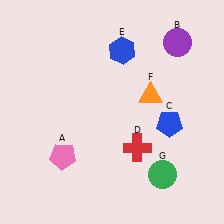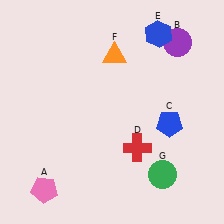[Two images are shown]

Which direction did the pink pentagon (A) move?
The pink pentagon (A) moved down.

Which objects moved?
The objects that moved are: the pink pentagon (A), the blue hexagon (E), the orange triangle (F).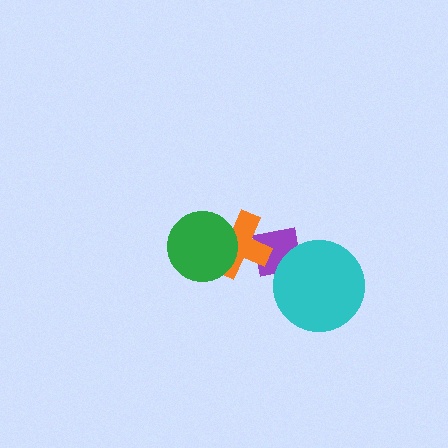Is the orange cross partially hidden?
Yes, it is partially covered by another shape.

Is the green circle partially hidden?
No, no other shape covers it.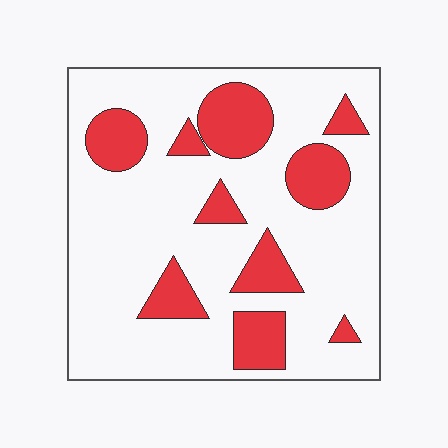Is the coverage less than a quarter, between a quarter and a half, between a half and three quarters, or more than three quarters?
Less than a quarter.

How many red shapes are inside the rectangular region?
10.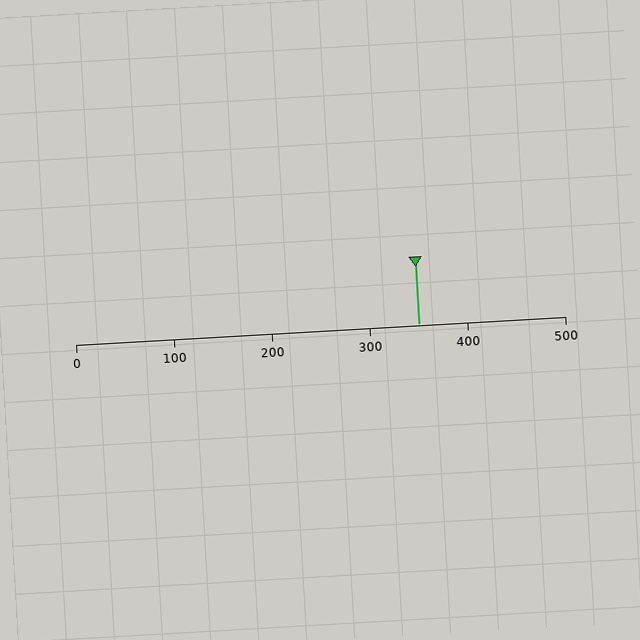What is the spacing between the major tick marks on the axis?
The major ticks are spaced 100 apart.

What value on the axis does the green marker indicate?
The marker indicates approximately 350.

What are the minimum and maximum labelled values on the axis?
The axis runs from 0 to 500.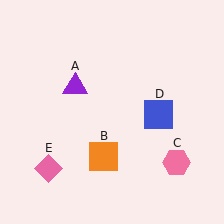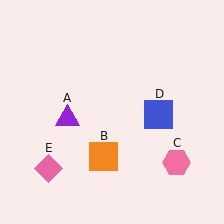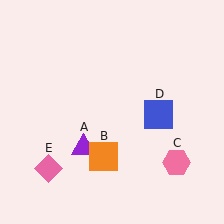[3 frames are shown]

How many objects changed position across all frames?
1 object changed position: purple triangle (object A).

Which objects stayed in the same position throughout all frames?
Orange square (object B) and pink hexagon (object C) and blue square (object D) and pink diamond (object E) remained stationary.